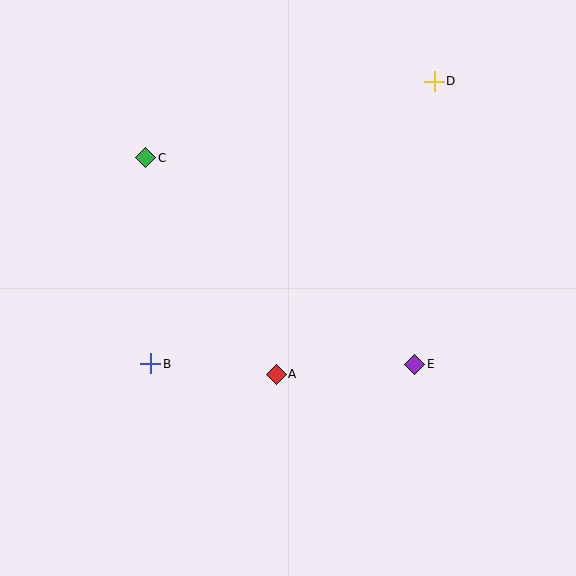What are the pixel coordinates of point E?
Point E is at (415, 364).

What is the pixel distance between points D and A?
The distance between D and A is 333 pixels.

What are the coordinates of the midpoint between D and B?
The midpoint between D and B is at (292, 222).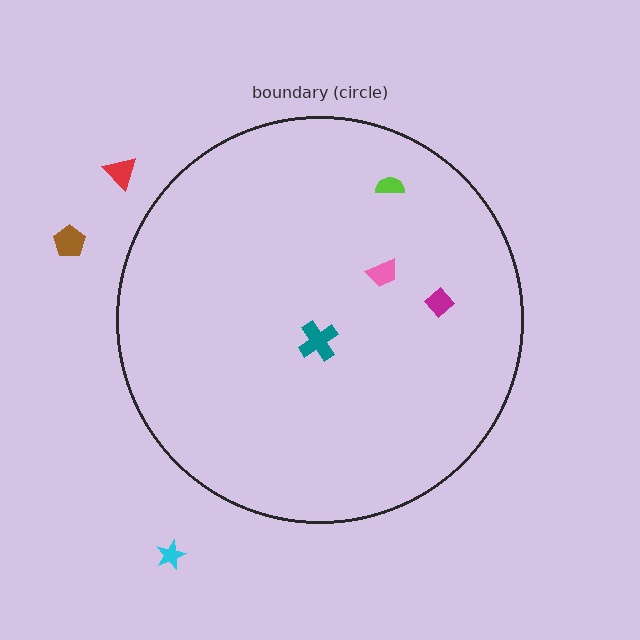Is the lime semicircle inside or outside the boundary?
Inside.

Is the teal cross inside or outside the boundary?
Inside.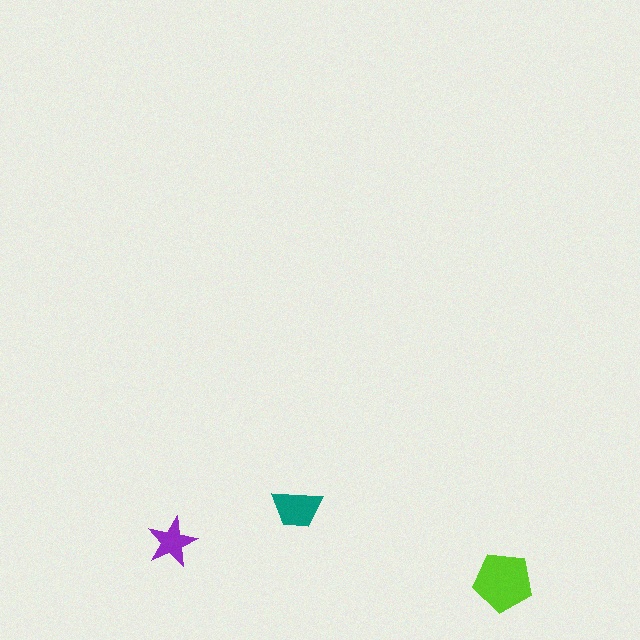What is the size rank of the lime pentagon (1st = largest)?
1st.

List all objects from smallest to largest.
The purple star, the teal trapezoid, the lime pentagon.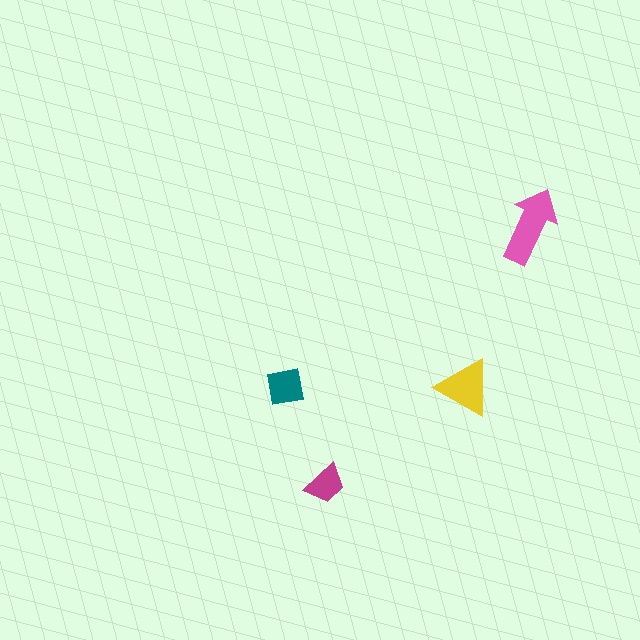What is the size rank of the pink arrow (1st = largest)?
1st.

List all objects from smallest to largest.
The magenta trapezoid, the teal square, the yellow triangle, the pink arrow.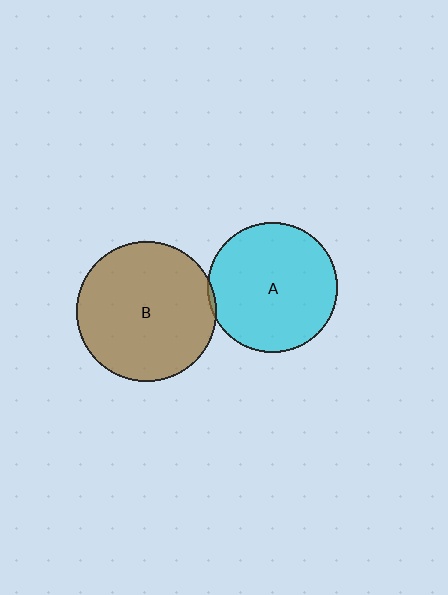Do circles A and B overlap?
Yes.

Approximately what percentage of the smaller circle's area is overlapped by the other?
Approximately 5%.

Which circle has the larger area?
Circle B (brown).